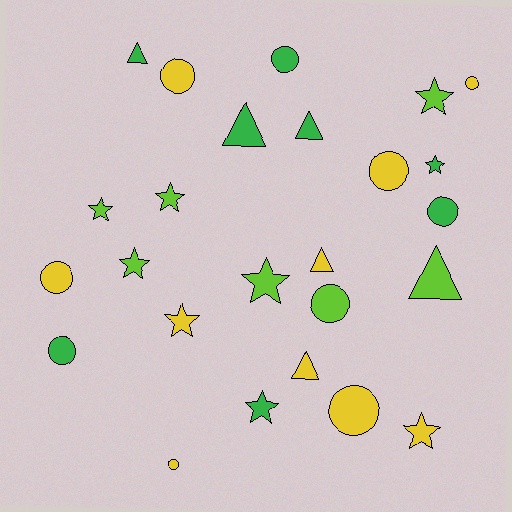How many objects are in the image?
There are 25 objects.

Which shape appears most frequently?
Circle, with 10 objects.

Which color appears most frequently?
Yellow, with 10 objects.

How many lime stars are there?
There are 5 lime stars.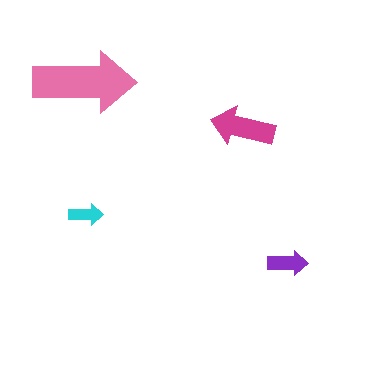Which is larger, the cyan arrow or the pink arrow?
The pink one.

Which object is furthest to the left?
The pink arrow is leftmost.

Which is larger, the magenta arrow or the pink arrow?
The pink one.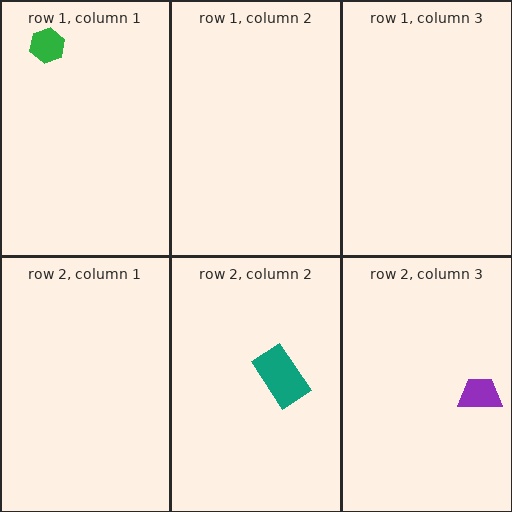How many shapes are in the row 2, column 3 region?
1.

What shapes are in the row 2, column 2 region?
The teal rectangle.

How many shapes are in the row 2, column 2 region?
1.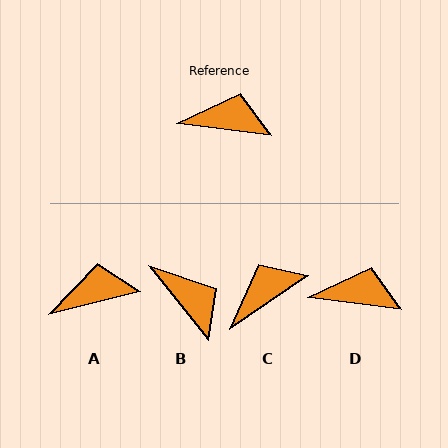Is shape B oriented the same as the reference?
No, it is off by about 45 degrees.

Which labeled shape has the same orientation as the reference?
D.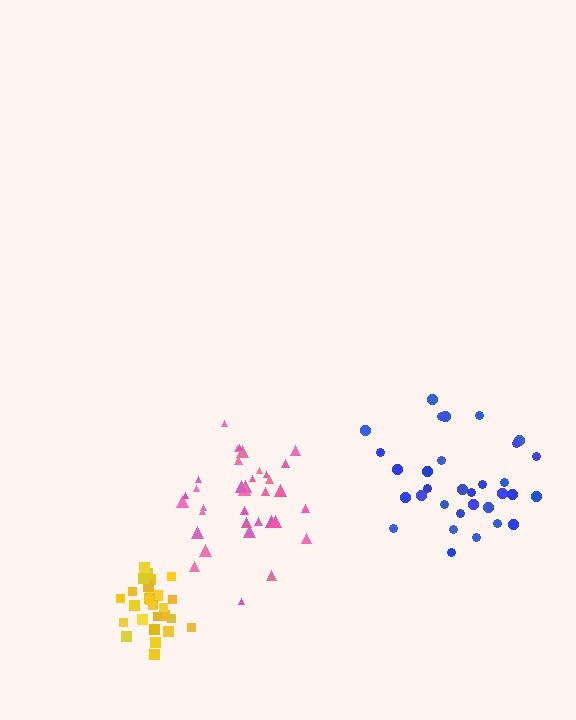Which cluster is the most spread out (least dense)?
Blue.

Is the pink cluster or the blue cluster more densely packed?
Pink.